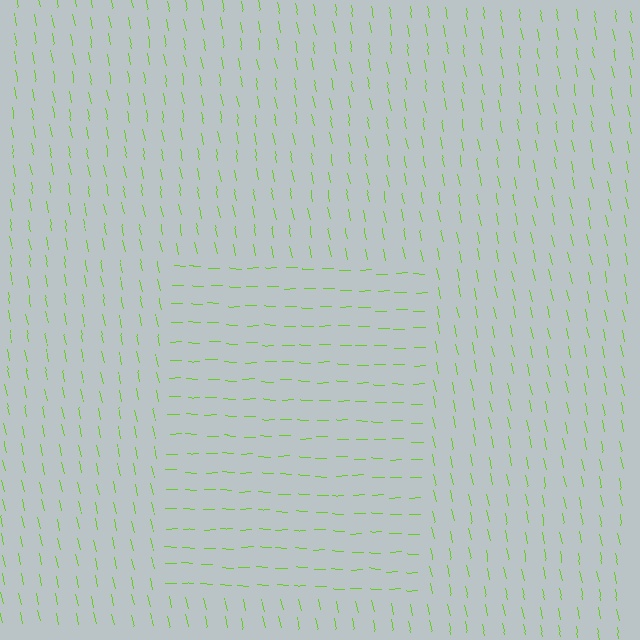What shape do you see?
I see a rectangle.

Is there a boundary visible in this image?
Yes, there is a texture boundary formed by a change in line orientation.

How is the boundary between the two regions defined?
The boundary is defined purely by a change in line orientation (approximately 78 degrees difference). All lines are the same color and thickness.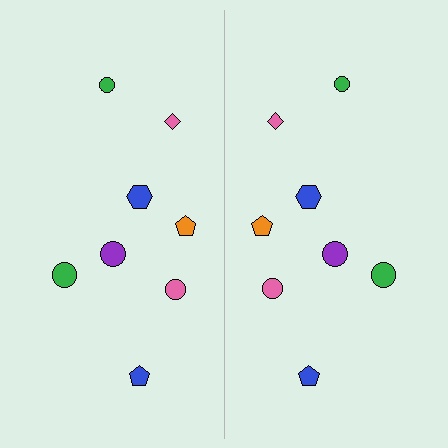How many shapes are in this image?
There are 16 shapes in this image.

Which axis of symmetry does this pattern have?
The pattern has a vertical axis of symmetry running through the center of the image.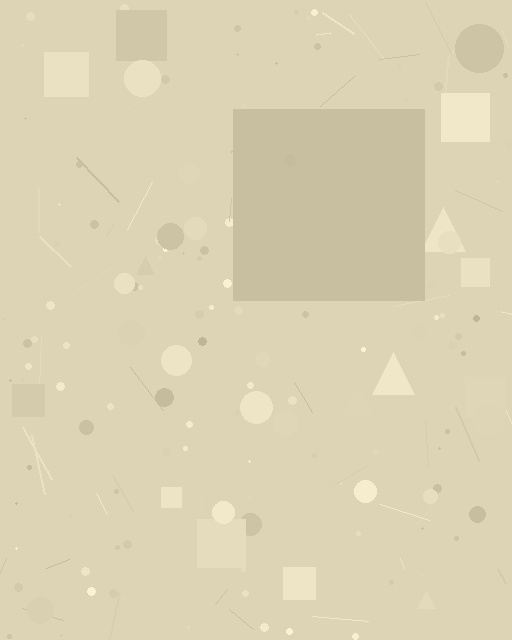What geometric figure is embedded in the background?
A square is embedded in the background.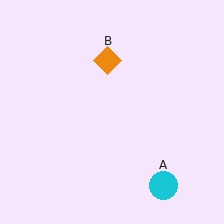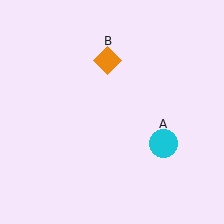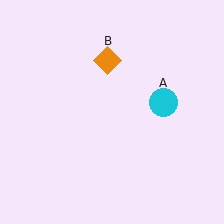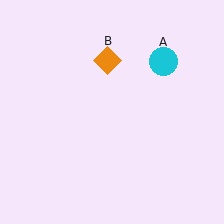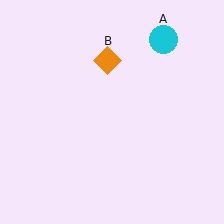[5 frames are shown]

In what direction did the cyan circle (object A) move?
The cyan circle (object A) moved up.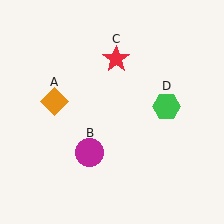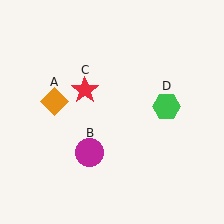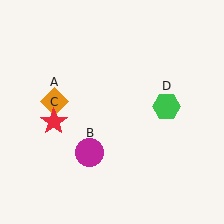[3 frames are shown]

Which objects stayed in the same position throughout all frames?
Orange diamond (object A) and magenta circle (object B) and green hexagon (object D) remained stationary.